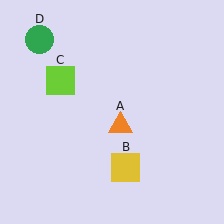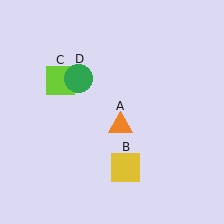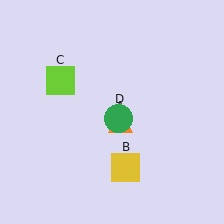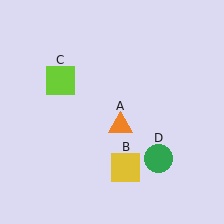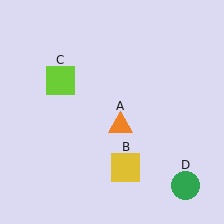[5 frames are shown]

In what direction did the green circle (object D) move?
The green circle (object D) moved down and to the right.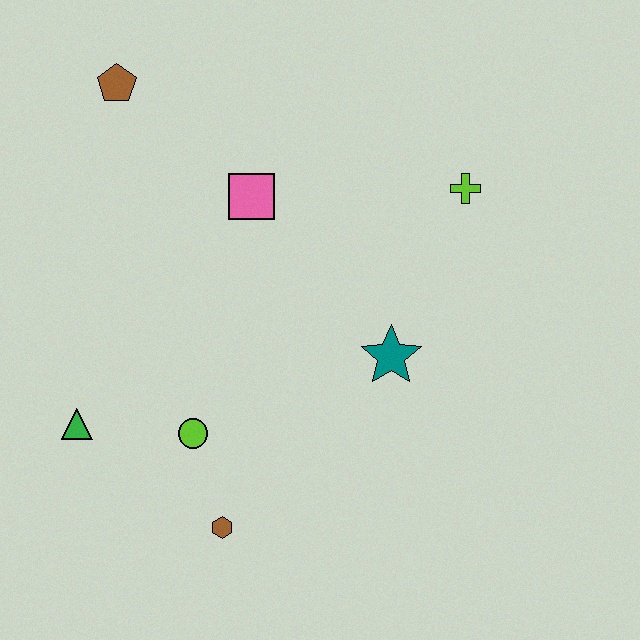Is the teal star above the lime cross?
No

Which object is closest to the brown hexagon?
The lime circle is closest to the brown hexagon.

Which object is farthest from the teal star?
The brown pentagon is farthest from the teal star.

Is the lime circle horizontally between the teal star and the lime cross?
No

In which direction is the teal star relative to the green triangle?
The teal star is to the right of the green triangle.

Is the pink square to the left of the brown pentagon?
No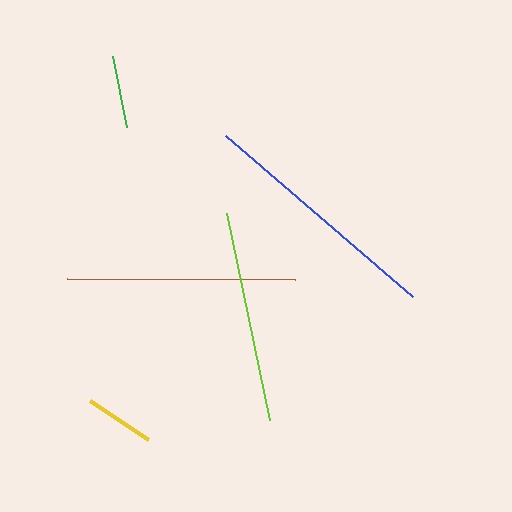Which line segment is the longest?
The blue line is the longest at approximately 247 pixels.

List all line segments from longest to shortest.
From longest to shortest: blue, brown, lime, green, yellow.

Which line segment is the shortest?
The yellow line is the shortest at approximately 70 pixels.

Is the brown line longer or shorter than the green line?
The brown line is longer than the green line.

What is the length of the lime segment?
The lime segment is approximately 212 pixels long.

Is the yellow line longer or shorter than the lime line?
The lime line is longer than the yellow line.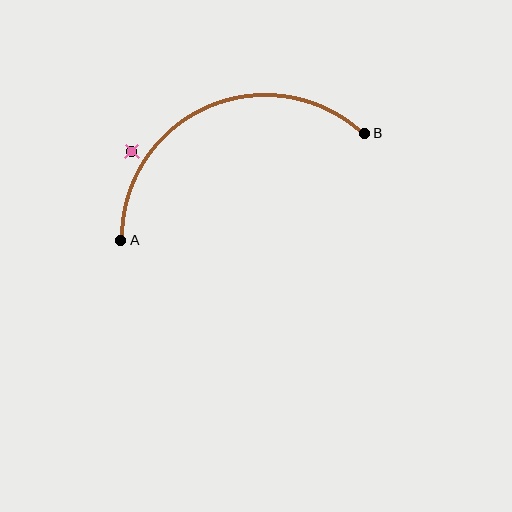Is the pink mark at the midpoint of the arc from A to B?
No — the pink mark does not lie on the arc at all. It sits slightly outside the curve.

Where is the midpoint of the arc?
The arc midpoint is the point on the curve farthest from the straight line joining A and B. It sits above that line.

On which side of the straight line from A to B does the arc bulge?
The arc bulges above the straight line connecting A and B.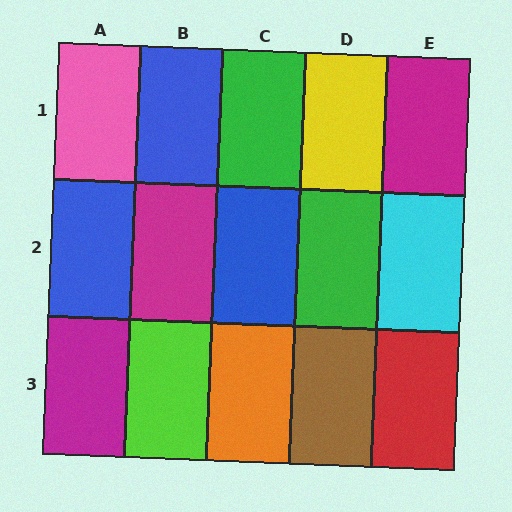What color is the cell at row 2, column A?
Blue.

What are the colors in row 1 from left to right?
Pink, blue, green, yellow, magenta.